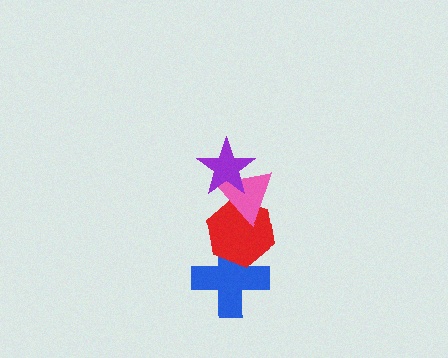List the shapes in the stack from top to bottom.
From top to bottom: the purple star, the pink triangle, the red hexagon, the blue cross.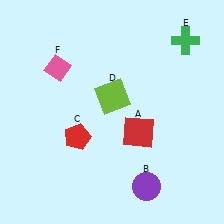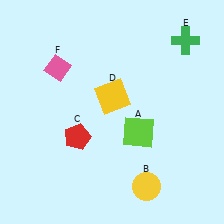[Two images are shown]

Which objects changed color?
A changed from red to lime. B changed from purple to yellow. D changed from lime to yellow.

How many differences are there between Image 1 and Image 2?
There are 3 differences between the two images.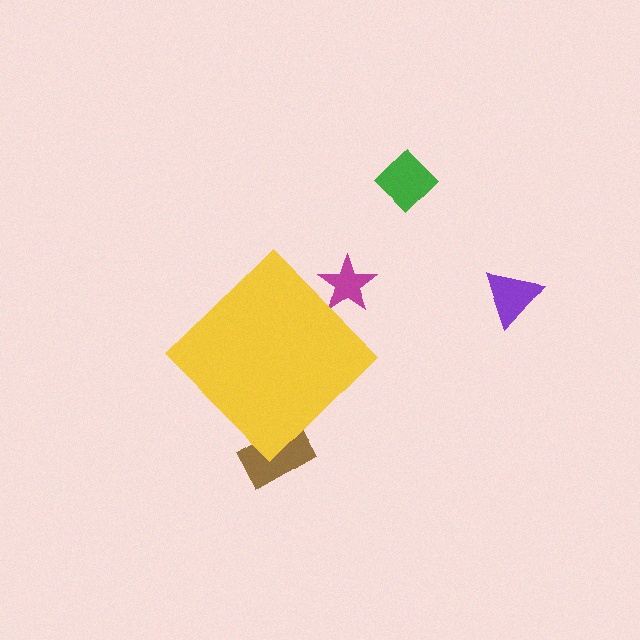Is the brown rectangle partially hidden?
Yes, the brown rectangle is partially hidden behind the yellow diamond.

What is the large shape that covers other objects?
A yellow diamond.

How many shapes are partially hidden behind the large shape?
2 shapes are partially hidden.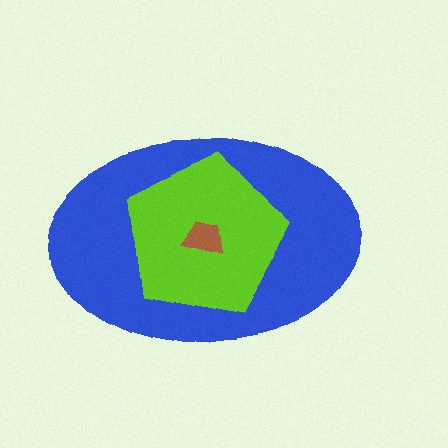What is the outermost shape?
The blue ellipse.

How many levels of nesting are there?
3.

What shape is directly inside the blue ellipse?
The lime pentagon.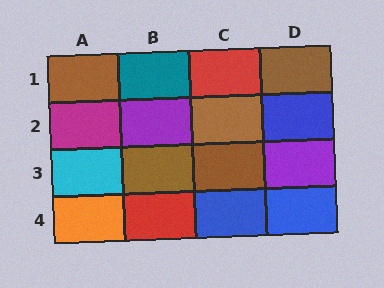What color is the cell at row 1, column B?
Teal.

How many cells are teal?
1 cell is teal.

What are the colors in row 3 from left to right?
Cyan, brown, brown, purple.